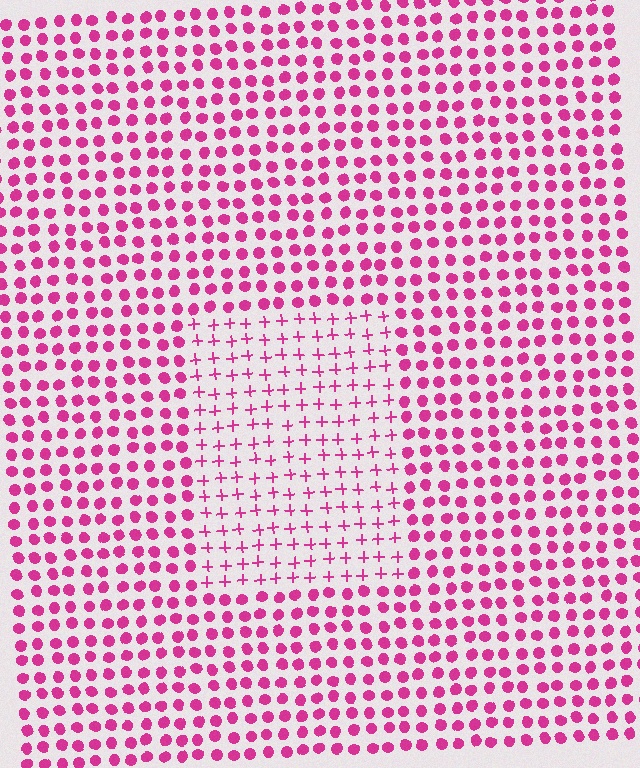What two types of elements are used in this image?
The image uses plus signs inside the rectangle region and circles outside it.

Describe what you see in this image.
The image is filled with small magenta elements arranged in a uniform grid. A rectangle-shaped region contains plus signs, while the surrounding area contains circles. The boundary is defined purely by the change in element shape.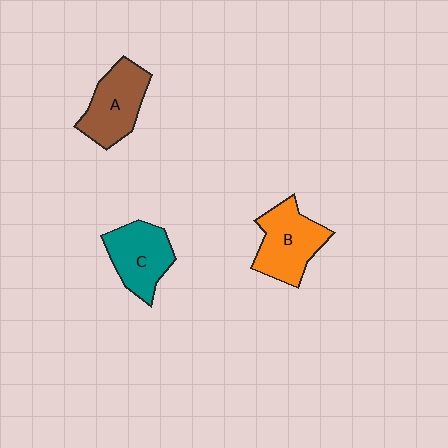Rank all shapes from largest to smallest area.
From largest to smallest: B (orange), A (brown), C (teal).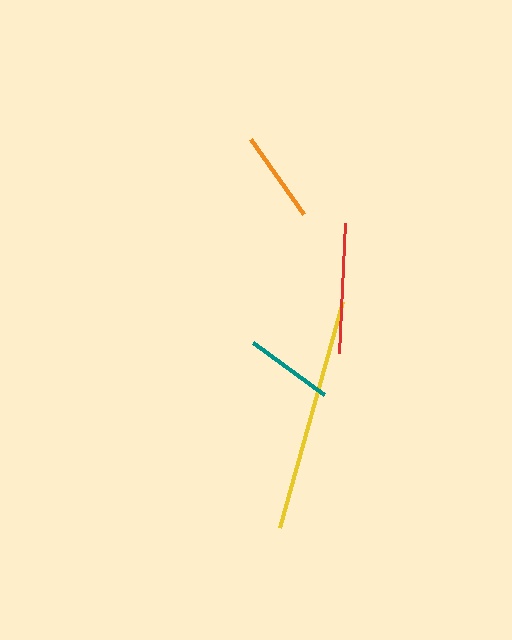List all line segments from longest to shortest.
From longest to shortest: yellow, red, orange, teal.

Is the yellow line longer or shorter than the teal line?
The yellow line is longer than the teal line.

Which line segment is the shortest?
The teal line is the shortest at approximately 89 pixels.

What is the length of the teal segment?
The teal segment is approximately 89 pixels long.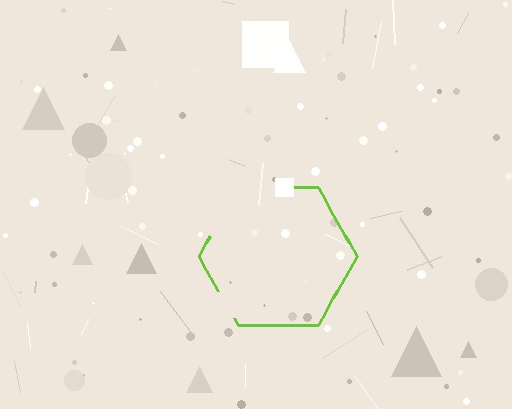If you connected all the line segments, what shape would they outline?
They would outline a hexagon.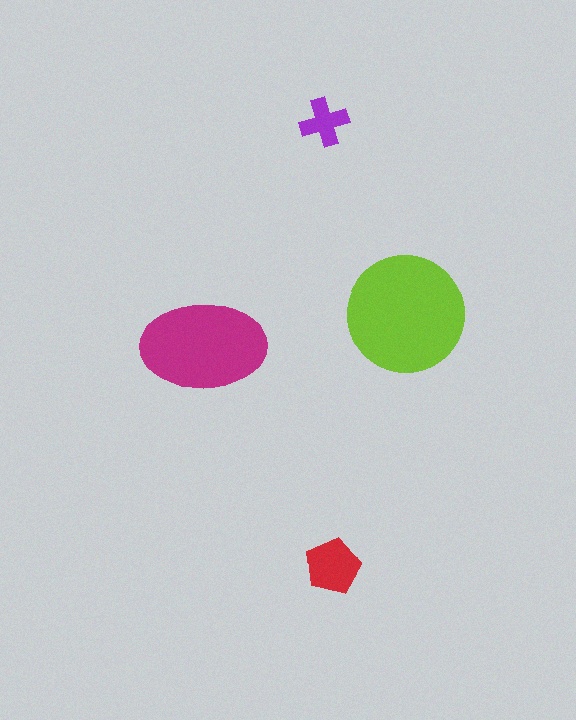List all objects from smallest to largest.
The purple cross, the red pentagon, the magenta ellipse, the lime circle.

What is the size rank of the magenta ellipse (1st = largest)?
2nd.